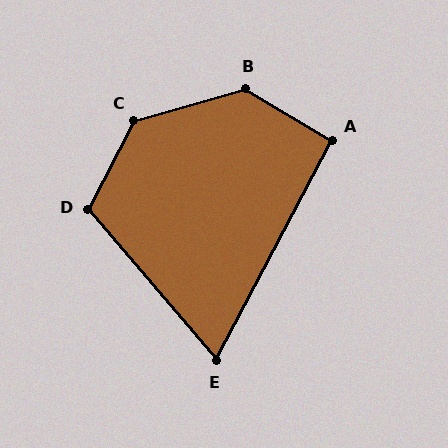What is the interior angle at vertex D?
Approximately 112 degrees (obtuse).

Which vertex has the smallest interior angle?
E, at approximately 68 degrees.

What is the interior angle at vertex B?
Approximately 133 degrees (obtuse).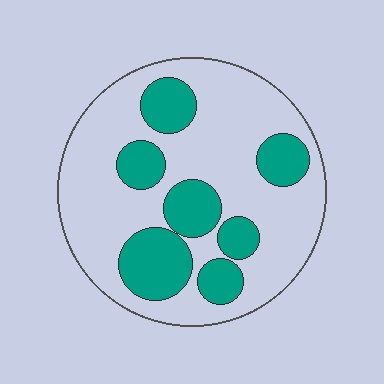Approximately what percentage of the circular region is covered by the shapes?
Approximately 30%.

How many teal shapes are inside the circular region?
7.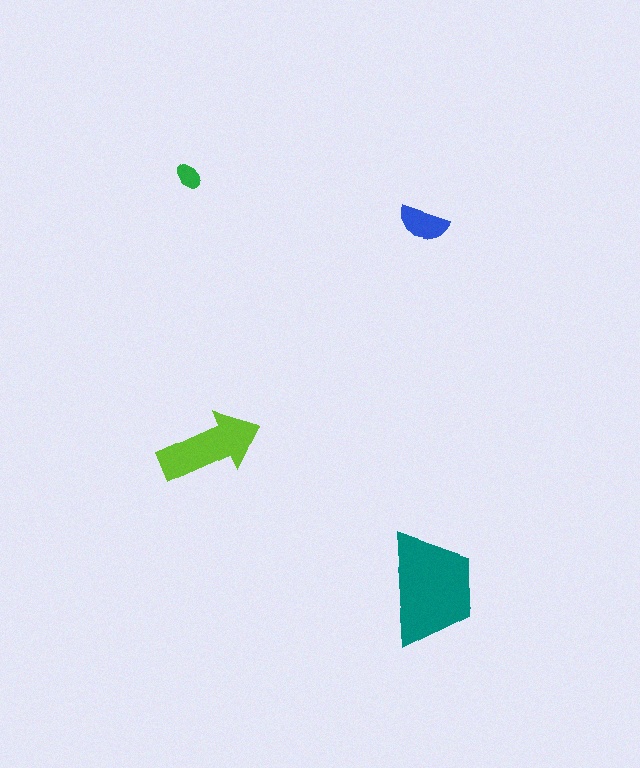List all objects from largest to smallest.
The teal trapezoid, the lime arrow, the blue semicircle, the green ellipse.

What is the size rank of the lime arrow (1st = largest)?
2nd.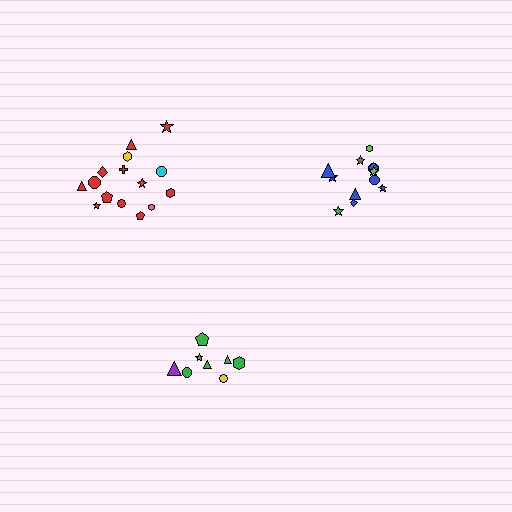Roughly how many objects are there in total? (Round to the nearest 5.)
Roughly 35 objects in total.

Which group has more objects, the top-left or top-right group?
The top-left group.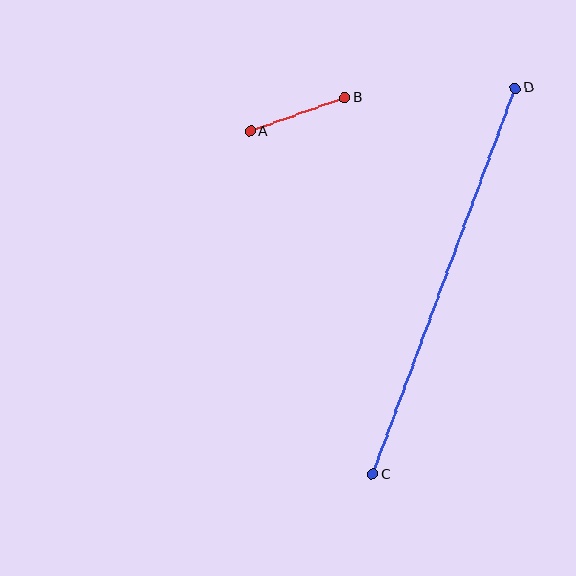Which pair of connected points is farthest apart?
Points C and D are farthest apart.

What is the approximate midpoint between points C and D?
The midpoint is at approximately (444, 281) pixels.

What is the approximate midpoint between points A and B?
The midpoint is at approximately (297, 114) pixels.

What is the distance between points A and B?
The distance is approximately 100 pixels.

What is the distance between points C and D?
The distance is approximately 411 pixels.